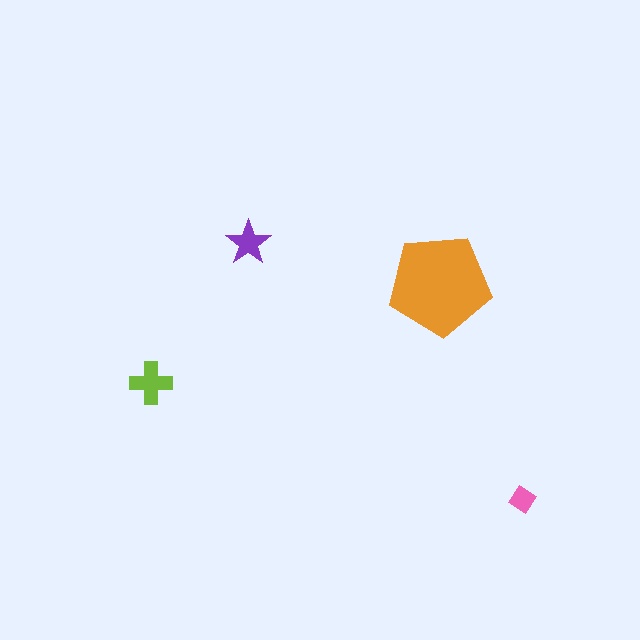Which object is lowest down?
The pink diamond is bottommost.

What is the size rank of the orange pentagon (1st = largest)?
1st.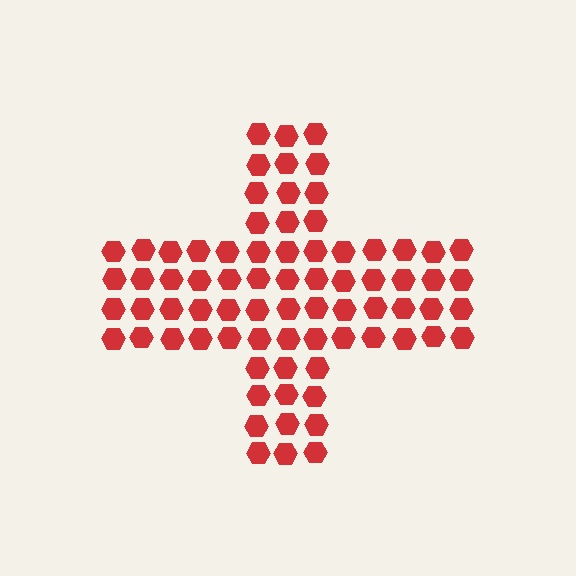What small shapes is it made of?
It is made of small hexagons.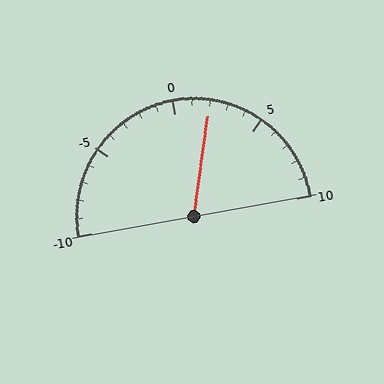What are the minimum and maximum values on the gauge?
The gauge ranges from -10 to 10.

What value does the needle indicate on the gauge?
The needle indicates approximately 2.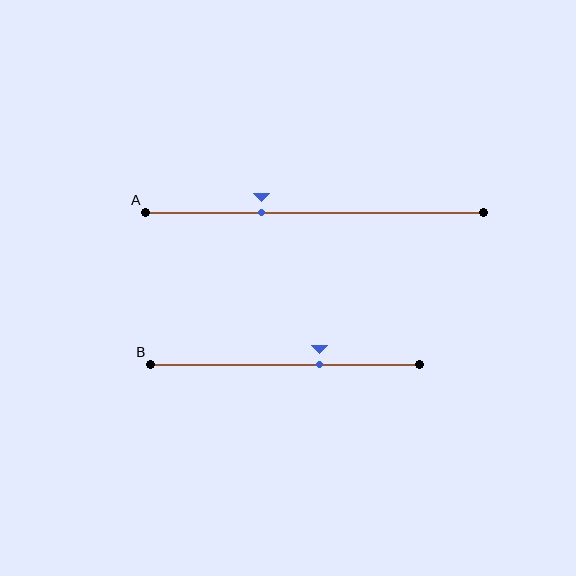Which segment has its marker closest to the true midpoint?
Segment B has its marker closest to the true midpoint.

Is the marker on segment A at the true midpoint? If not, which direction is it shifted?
No, the marker on segment A is shifted to the left by about 16% of the segment length.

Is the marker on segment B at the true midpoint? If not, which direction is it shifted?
No, the marker on segment B is shifted to the right by about 13% of the segment length.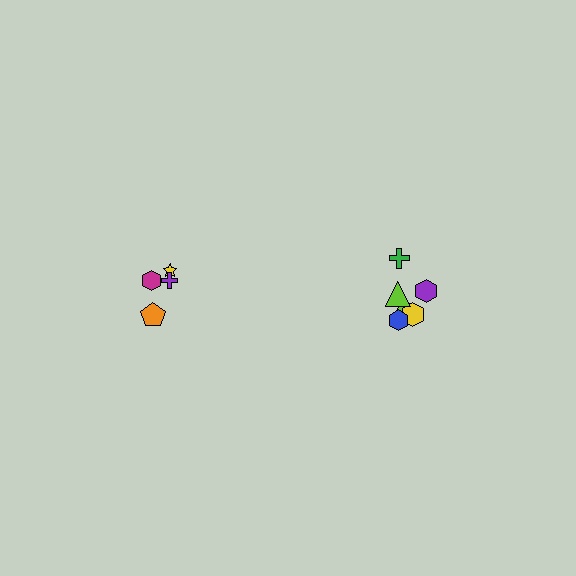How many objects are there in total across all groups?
There are 10 objects.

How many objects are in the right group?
There are 6 objects.